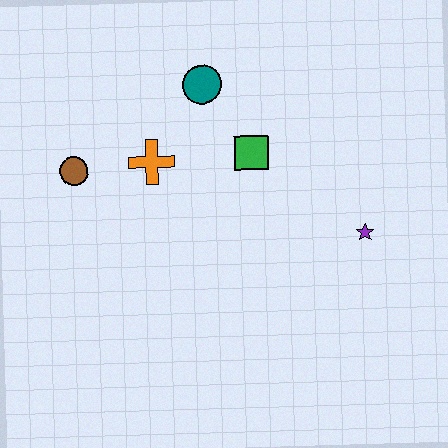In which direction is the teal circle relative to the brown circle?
The teal circle is to the right of the brown circle.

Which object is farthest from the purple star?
The brown circle is farthest from the purple star.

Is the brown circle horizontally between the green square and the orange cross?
No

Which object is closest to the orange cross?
The brown circle is closest to the orange cross.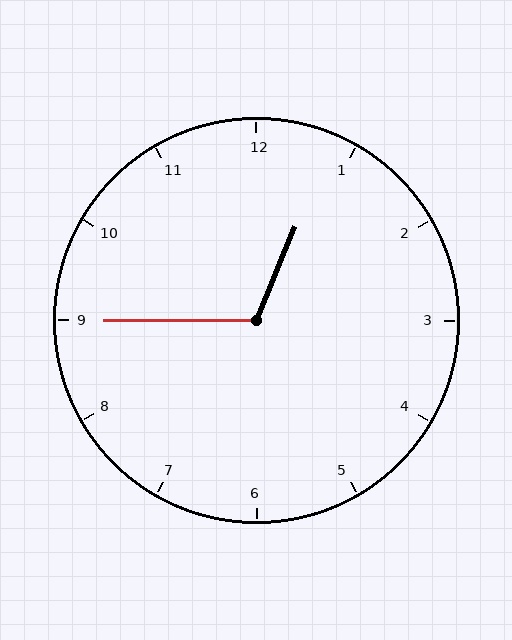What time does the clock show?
12:45.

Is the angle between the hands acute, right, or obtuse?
It is obtuse.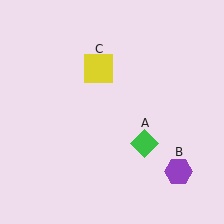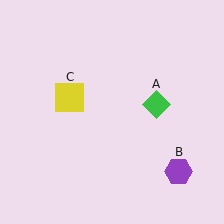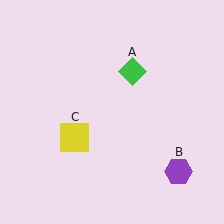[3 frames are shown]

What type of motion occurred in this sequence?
The green diamond (object A), yellow square (object C) rotated counterclockwise around the center of the scene.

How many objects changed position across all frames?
2 objects changed position: green diamond (object A), yellow square (object C).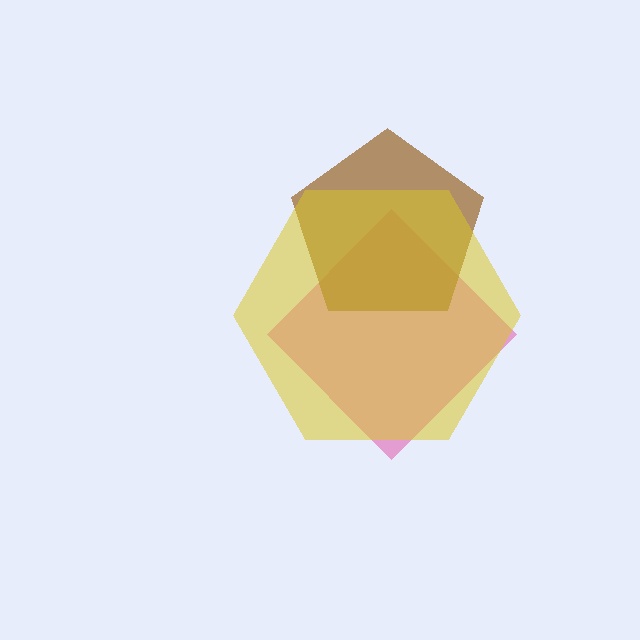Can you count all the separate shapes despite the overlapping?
Yes, there are 3 separate shapes.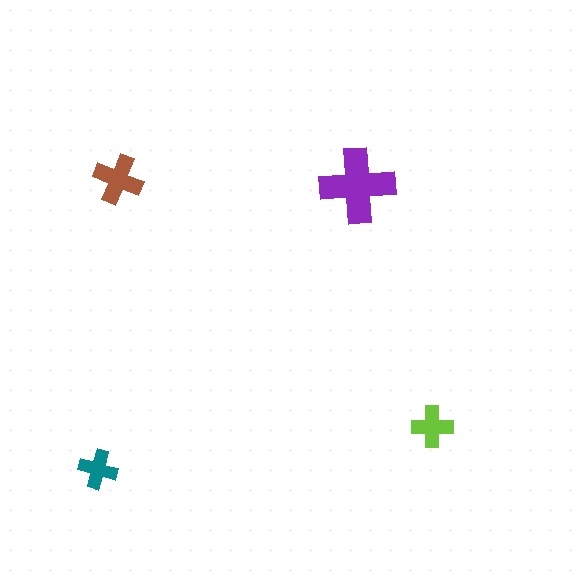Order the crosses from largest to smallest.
the purple one, the brown one, the lime one, the teal one.